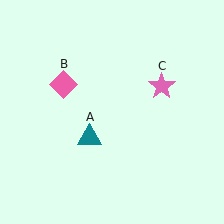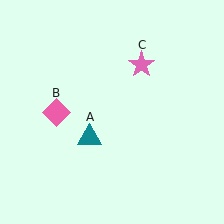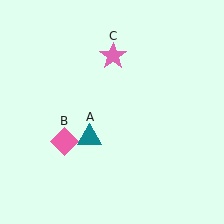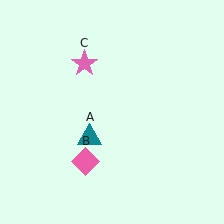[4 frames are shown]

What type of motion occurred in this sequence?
The pink diamond (object B), pink star (object C) rotated counterclockwise around the center of the scene.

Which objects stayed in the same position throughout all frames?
Teal triangle (object A) remained stationary.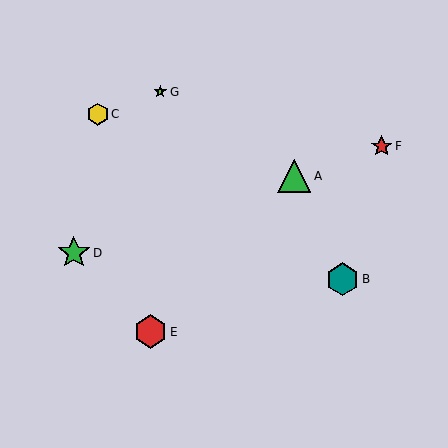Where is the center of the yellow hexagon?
The center of the yellow hexagon is at (98, 114).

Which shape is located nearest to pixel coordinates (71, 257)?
The green star (labeled D) at (74, 253) is nearest to that location.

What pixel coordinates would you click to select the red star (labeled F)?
Click at (382, 146) to select the red star F.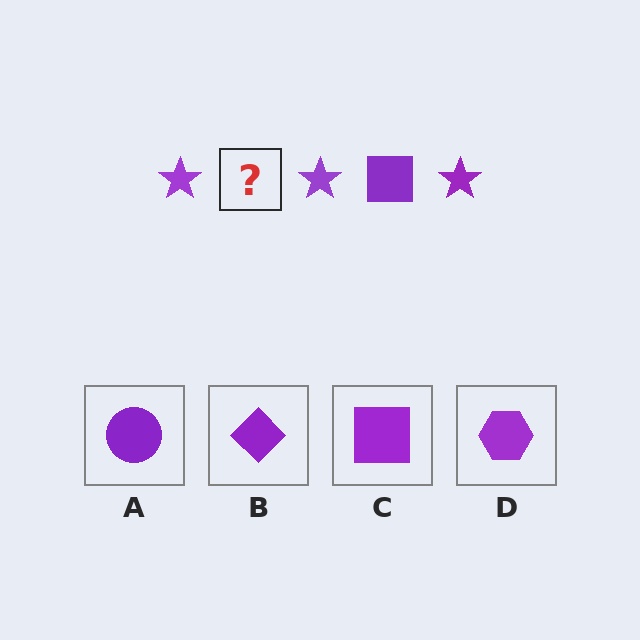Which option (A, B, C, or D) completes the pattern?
C.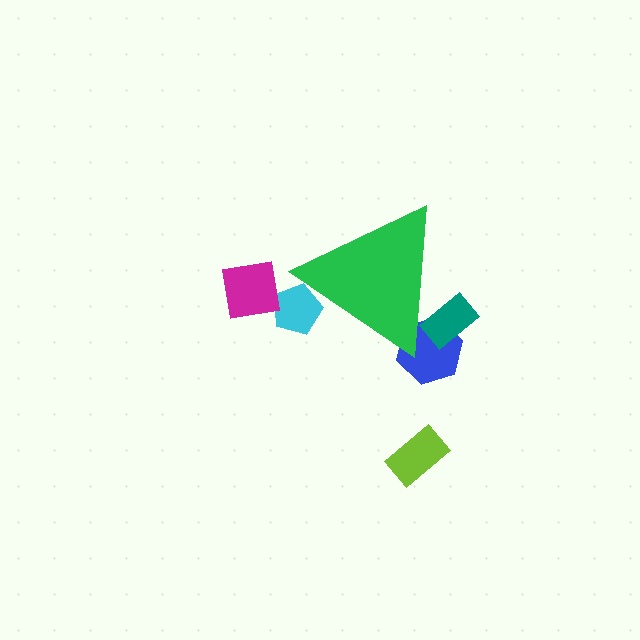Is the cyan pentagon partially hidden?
Yes, the cyan pentagon is partially hidden behind the green triangle.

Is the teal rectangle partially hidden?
Yes, the teal rectangle is partially hidden behind the green triangle.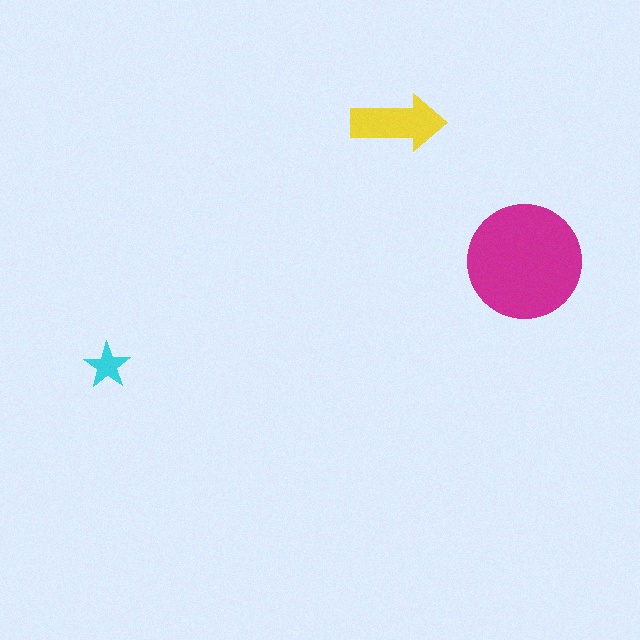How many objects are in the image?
There are 3 objects in the image.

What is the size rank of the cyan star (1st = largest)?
3rd.